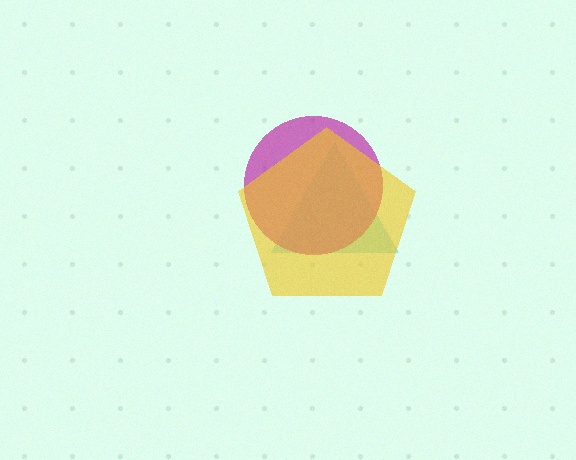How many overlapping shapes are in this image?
There are 3 overlapping shapes in the image.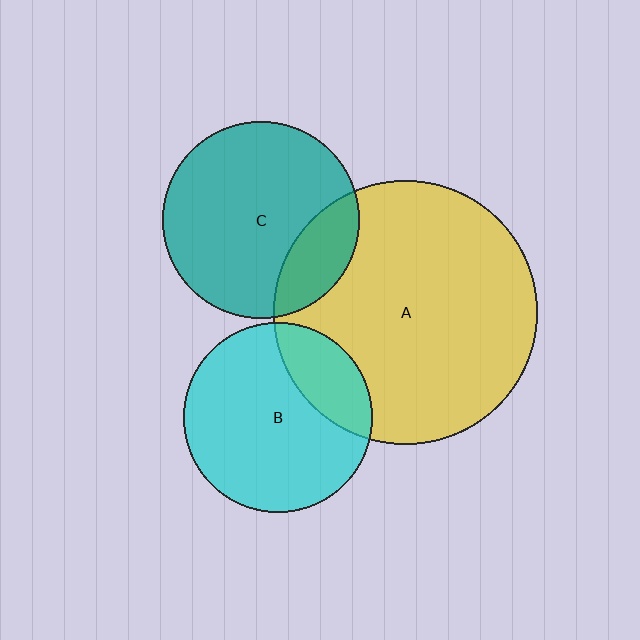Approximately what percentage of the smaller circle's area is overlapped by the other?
Approximately 20%.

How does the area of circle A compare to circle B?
Approximately 1.9 times.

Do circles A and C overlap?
Yes.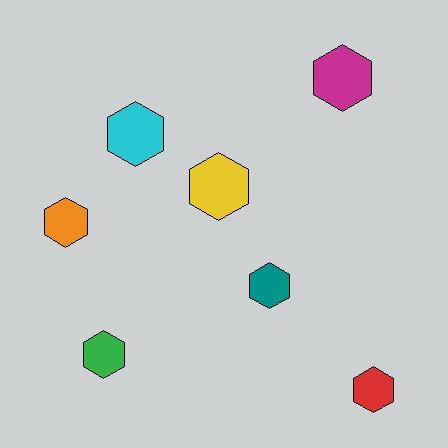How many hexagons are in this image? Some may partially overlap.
There are 7 hexagons.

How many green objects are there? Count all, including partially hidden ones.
There is 1 green object.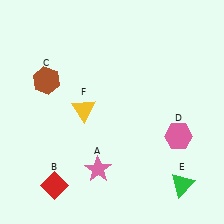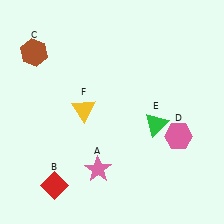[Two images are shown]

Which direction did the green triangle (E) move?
The green triangle (E) moved up.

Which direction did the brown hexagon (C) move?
The brown hexagon (C) moved up.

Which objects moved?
The objects that moved are: the brown hexagon (C), the green triangle (E).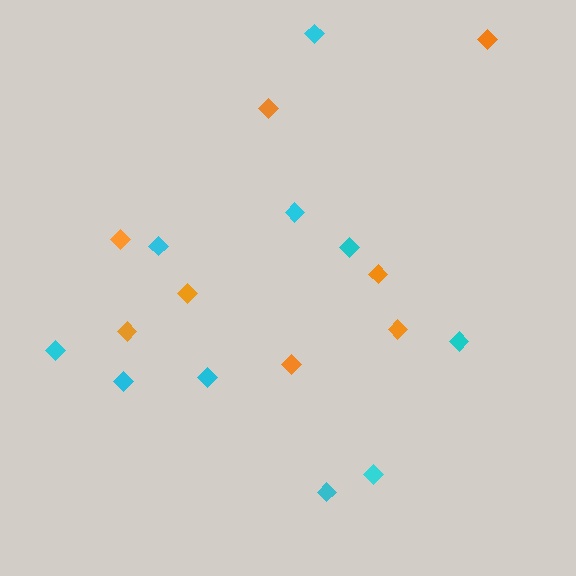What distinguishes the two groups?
There are 2 groups: one group of orange diamonds (8) and one group of cyan diamonds (10).